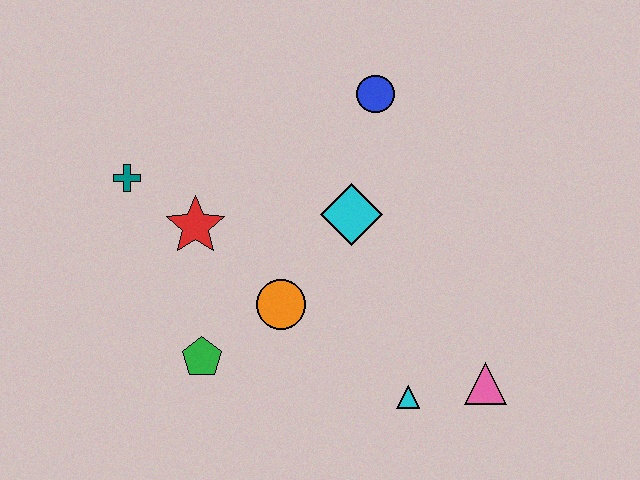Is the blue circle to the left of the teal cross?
No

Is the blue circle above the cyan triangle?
Yes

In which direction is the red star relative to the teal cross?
The red star is to the right of the teal cross.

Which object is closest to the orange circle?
The green pentagon is closest to the orange circle.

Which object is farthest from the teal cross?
The pink triangle is farthest from the teal cross.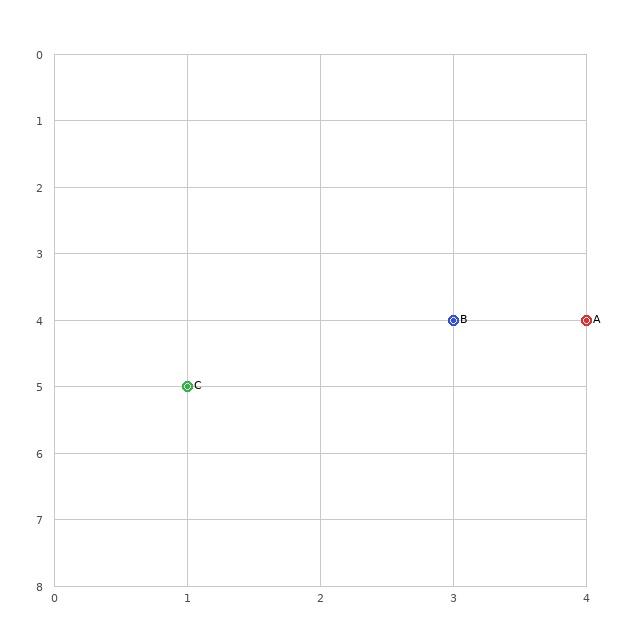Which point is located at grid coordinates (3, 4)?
Point B is at (3, 4).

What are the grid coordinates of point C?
Point C is at grid coordinates (1, 5).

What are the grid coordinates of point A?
Point A is at grid coordinates (4, 4).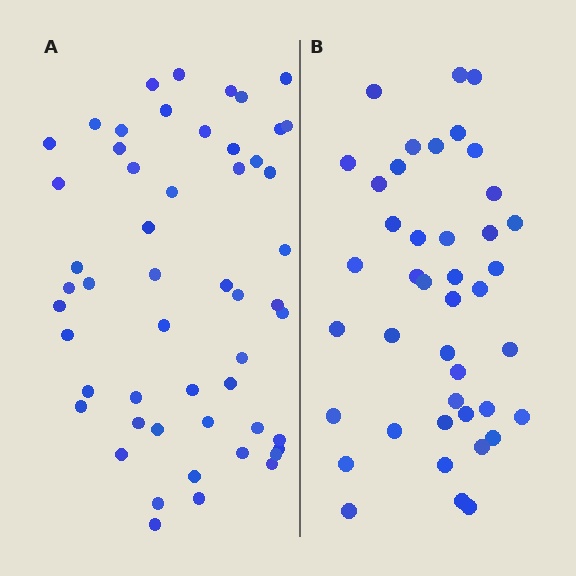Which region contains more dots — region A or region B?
Region A (the left region) has more dots.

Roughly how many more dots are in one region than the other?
Region A has roughly 12 or so more dots than region B.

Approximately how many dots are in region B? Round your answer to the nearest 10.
About 40 dots. (The exact count is 42, which rounds to 40.)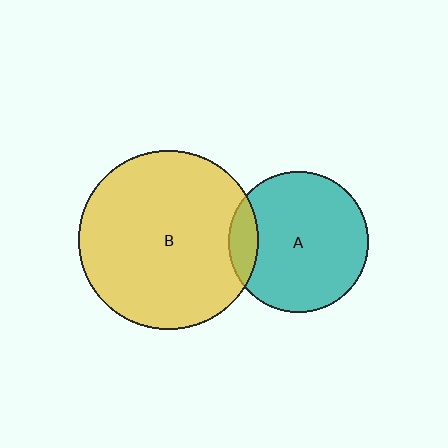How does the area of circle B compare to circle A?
Approximately 1.6 times.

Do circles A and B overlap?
Yes.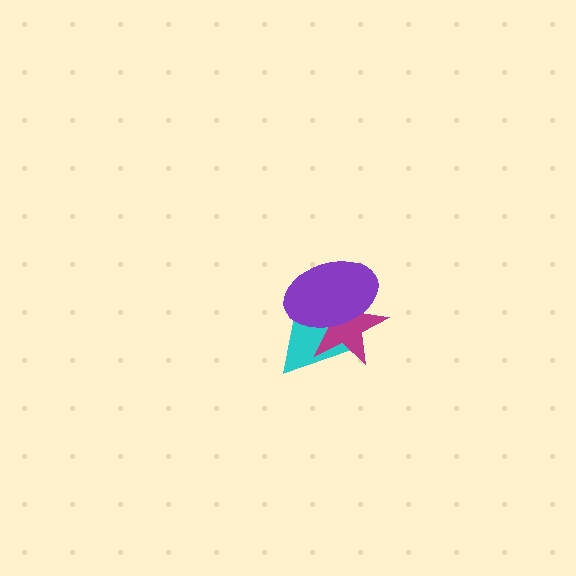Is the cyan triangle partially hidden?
Yes, it is partially covered by another shape.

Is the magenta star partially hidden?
Yes, it is partially covered by another shape.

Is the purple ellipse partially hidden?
No, no other shape covers it.